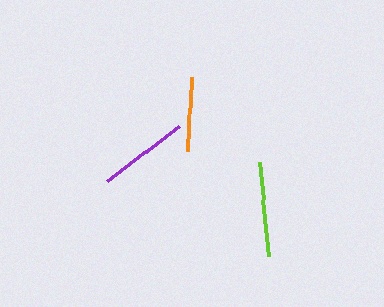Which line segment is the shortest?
The orange line is the shortest at approximately 75 pixels.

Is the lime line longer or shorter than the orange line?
The lime line is longer than the orange line.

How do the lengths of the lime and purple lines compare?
The lime and purple lines are approximately the same length.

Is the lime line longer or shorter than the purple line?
The lime line is longer than the purple line.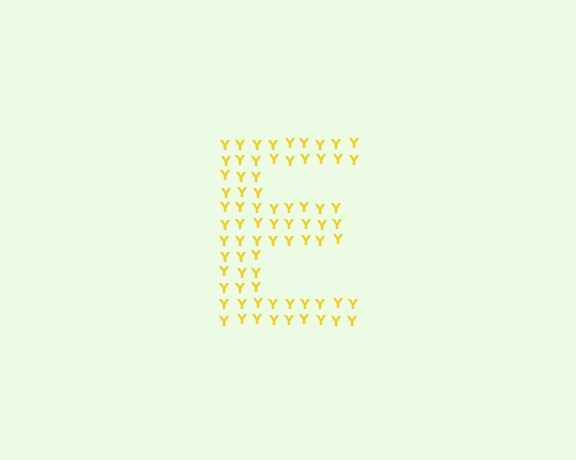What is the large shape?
The large shape is the letter E.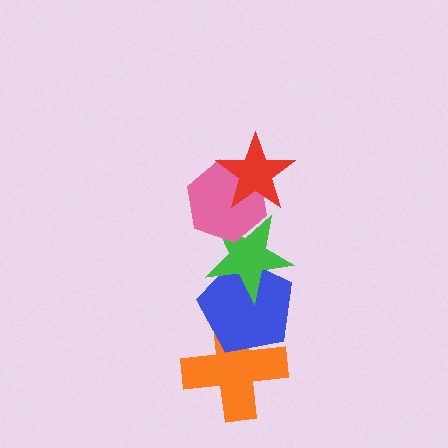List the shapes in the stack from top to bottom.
From top to bottom: the red star, the pink hexagon, the green star, the blue pentagon, the orange cross.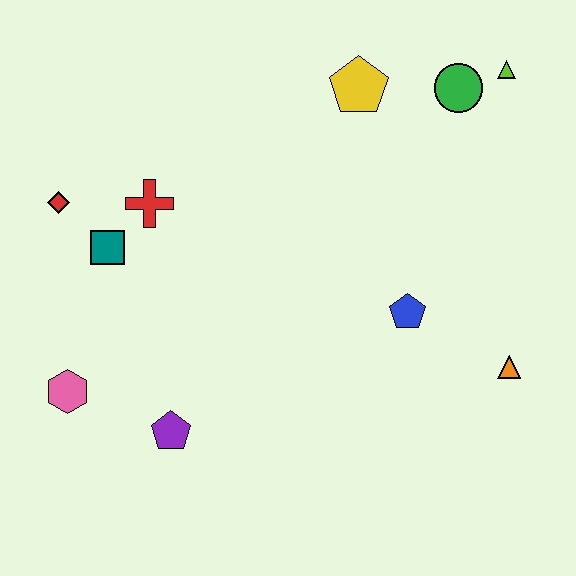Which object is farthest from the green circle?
The pink hexagon is farthest from the green circle.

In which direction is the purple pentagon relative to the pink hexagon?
The purple pentagon is to the right of the pink hexagon.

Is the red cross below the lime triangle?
Yes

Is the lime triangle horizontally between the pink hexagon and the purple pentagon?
No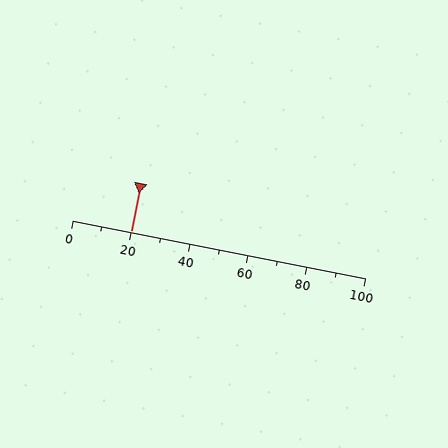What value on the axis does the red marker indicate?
The marker indicates approximately 20.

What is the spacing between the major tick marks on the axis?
The major ticks are spaced 20 apart.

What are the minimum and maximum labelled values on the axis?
The axis runs from 0 to 100.